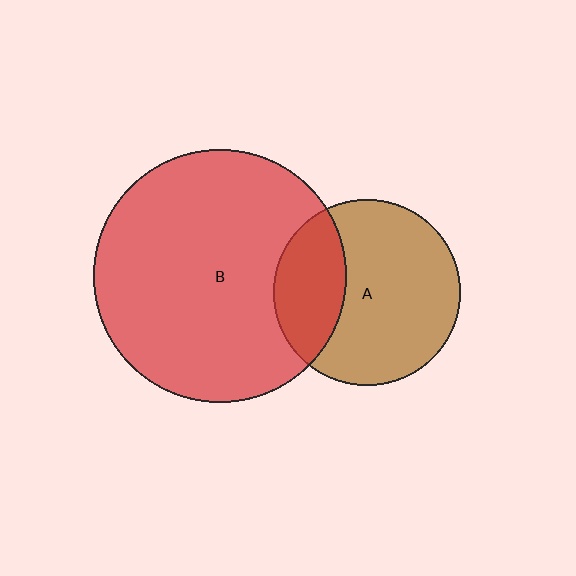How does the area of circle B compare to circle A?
Approximately 1.8 times.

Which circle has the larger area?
Circle B (red).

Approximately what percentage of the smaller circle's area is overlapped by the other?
Approximately 30%.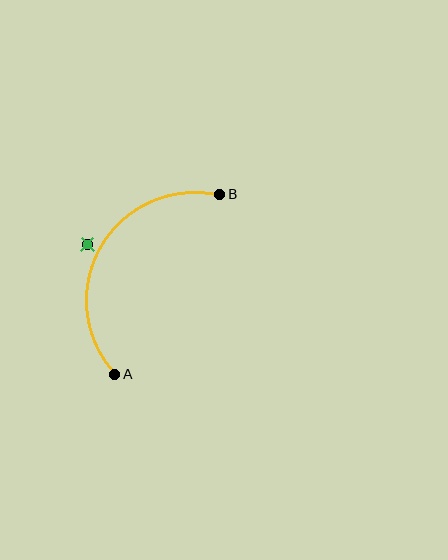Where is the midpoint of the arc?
The arc midpoint is the point on the curve farthest from the straight line joining A and B. It sits to the left of that line.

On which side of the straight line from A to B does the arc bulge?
The arc bulges to the left of the straight line connecting A and B.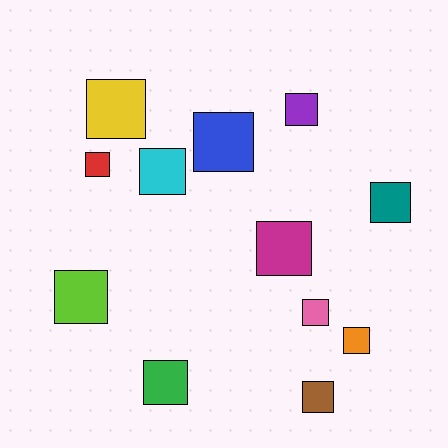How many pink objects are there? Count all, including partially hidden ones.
There is 1 pink object.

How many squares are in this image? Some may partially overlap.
There are 12 squares.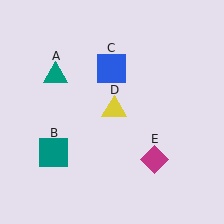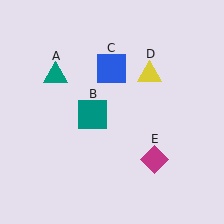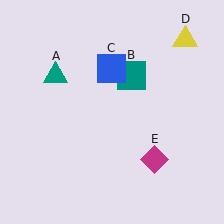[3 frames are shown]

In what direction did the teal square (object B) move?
The teal square (object B) moved up and to the right.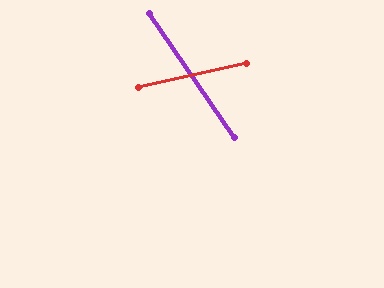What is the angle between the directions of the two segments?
Approximately 69 degrees.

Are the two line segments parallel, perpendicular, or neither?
Neither parallel nor perpendicular — they differ by about 69°.